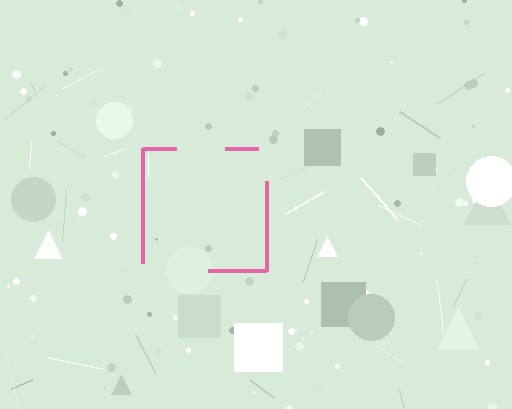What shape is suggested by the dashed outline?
The dashed outline suggests a square.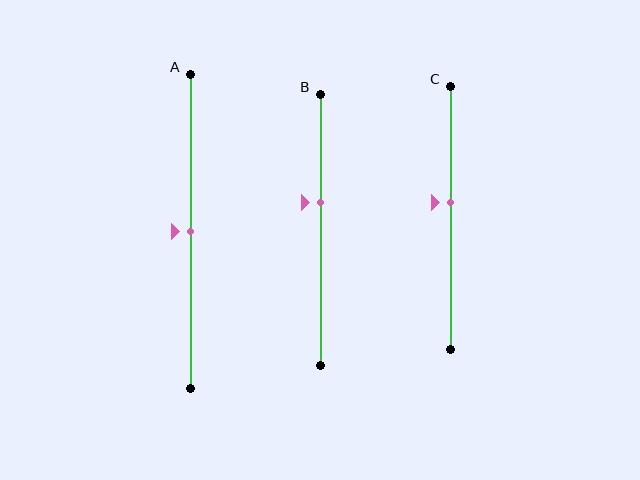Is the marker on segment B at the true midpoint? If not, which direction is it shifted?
No, the marker on segment B is shifted upward by about 10% of the segment length.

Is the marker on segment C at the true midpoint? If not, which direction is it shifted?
No, the marker on segment C is shifted upward by about 6% of the segment length.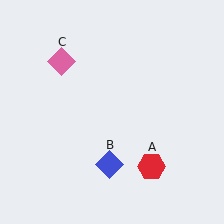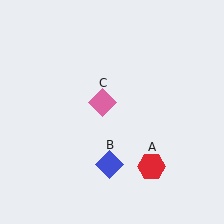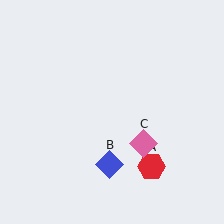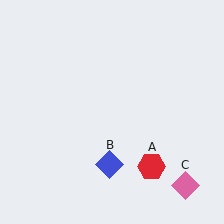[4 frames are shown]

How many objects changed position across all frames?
1 object changed position: pink diamond (object C).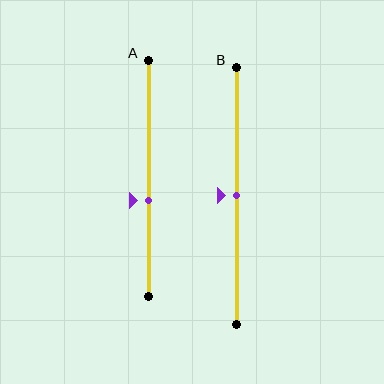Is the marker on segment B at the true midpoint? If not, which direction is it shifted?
Yes, the marker on segment B is at the true midpoint.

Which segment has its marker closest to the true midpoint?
Segment B has its marker closest to the true midpoint.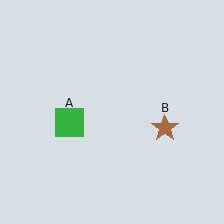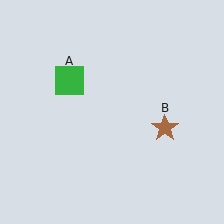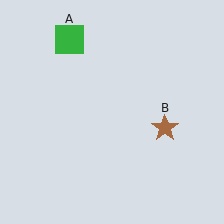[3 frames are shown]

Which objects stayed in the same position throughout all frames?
Brown star (object B) remained stationary.